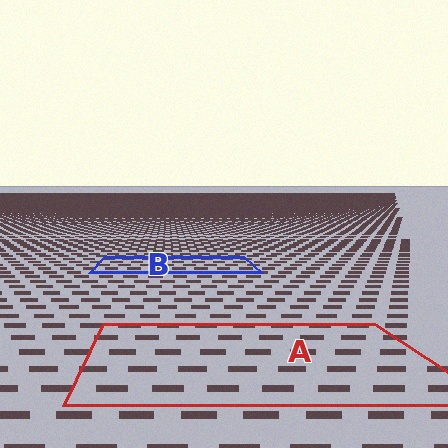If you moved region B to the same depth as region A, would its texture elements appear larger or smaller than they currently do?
They would appear larger. At a closer depth, the same texture elements are projected at a bigger on-screen size.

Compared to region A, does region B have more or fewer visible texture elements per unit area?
Region B has more texture elements per unit area — they are packed more densely because it is farther away.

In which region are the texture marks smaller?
The texture marks are smaller in region B, because it is farther away.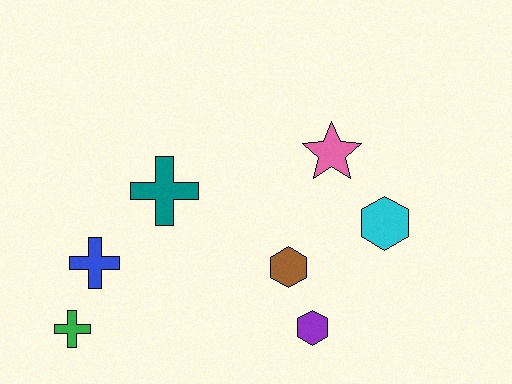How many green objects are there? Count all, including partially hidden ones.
There is 1 green object.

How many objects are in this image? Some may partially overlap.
There are 7 objects.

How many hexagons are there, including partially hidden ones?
There are 3 hexagons.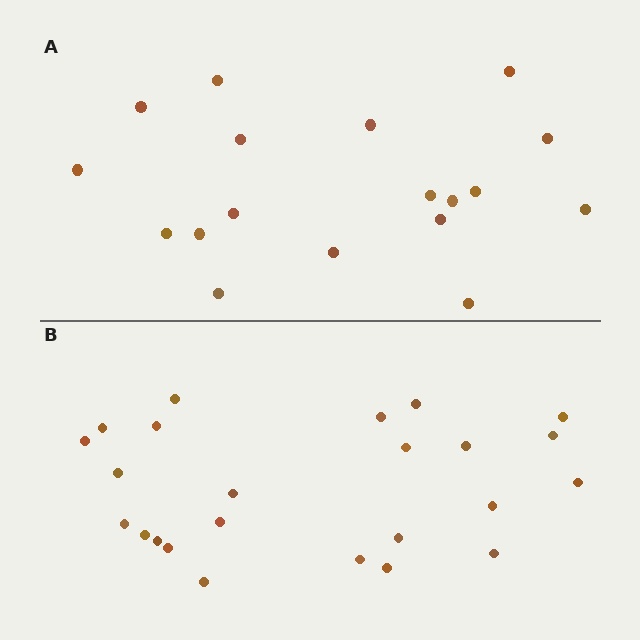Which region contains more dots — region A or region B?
Region B (the bottom region) has more dots.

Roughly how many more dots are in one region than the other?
Region B has about 6 more dots than region A.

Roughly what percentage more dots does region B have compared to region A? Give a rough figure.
About 35% more.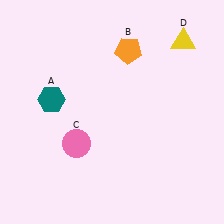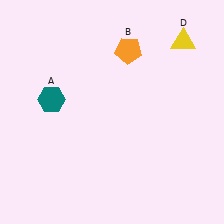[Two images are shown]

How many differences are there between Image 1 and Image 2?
There is 1 difference between the two images.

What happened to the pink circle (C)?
The pink circle (C) was removed in Image 2. It was in the bottom-left area of Image 1.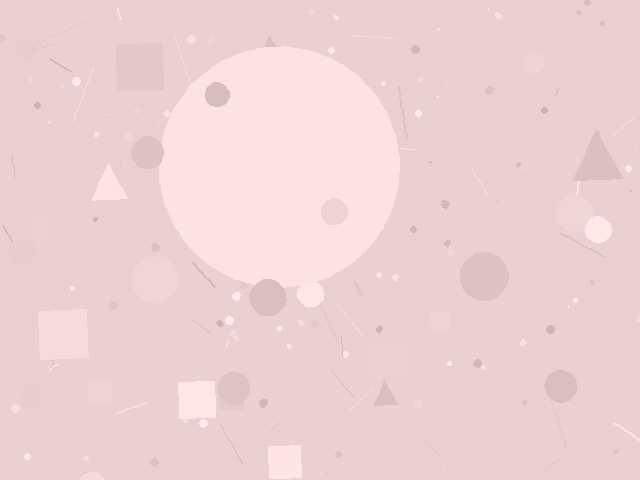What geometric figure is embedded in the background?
A circle is embedded in the background.